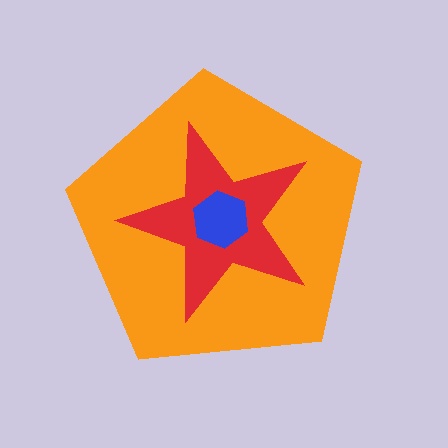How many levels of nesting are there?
3.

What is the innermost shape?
The blue hexagon.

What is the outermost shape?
The orange pentagon.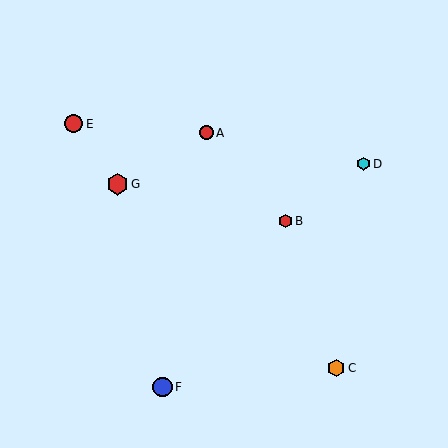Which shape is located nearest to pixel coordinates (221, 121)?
The red circle (labeled A) at (206, 133) is nearest to that location.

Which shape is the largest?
The red hexagon (labeled G) is the largest.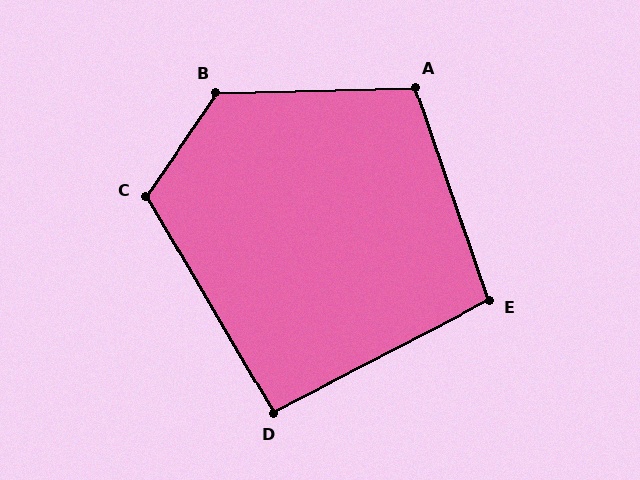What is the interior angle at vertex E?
Approximately 99 degrees (obtuse).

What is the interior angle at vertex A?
Approximately 108 degrees (obtuse).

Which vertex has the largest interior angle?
B, at approximately 126 degrees.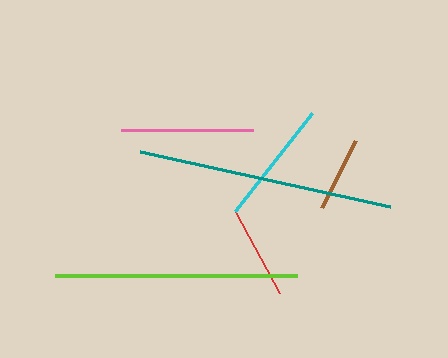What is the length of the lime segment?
The lime segment is approximately 241 pixels long.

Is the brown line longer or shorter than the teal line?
The teal line is longer than the brown line.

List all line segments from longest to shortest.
From longest to shortest: teal, lime, pink, cyan, red, brown.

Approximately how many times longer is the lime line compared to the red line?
The lime line is approximately 2.6 times the length of the red line.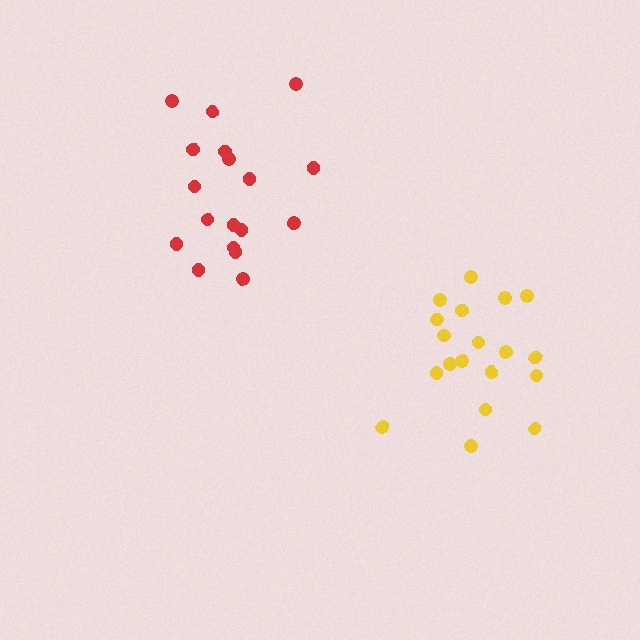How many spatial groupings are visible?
There are 2 spatial groupings.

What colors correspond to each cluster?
The clusters are colored: yellow, red.